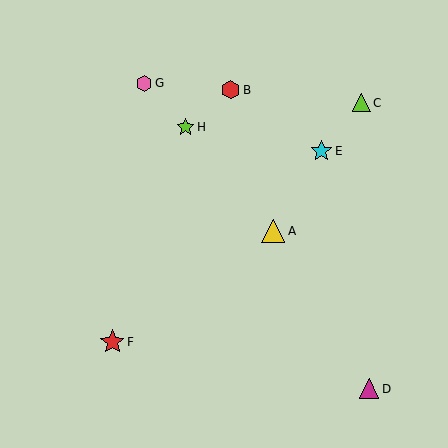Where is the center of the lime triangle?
The center of the lime triangle is at (361, 103).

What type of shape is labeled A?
Shape A is a yellow triangle.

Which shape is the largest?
The red star (labeled F) is the largest.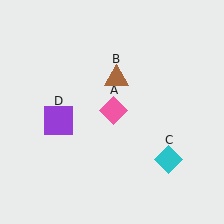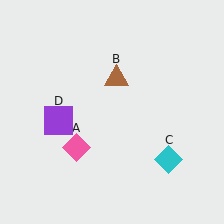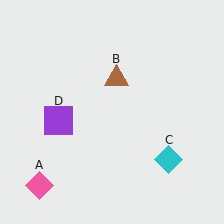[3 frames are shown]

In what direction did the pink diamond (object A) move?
The pink diamond (object A) moved down and to the left.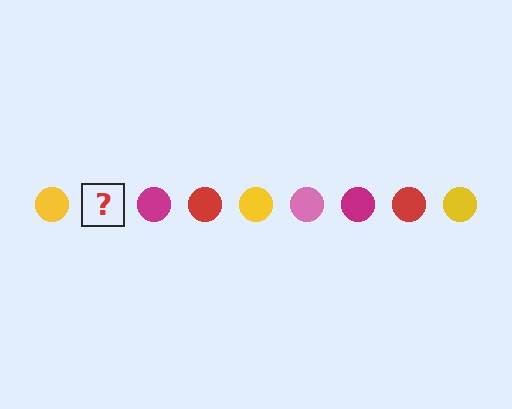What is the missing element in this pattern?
The missing element is a pink circle.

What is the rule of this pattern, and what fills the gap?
The rule is that the pattern cycles through yellow, pink, magenta, red circles. The gap should be filled with a pink circle.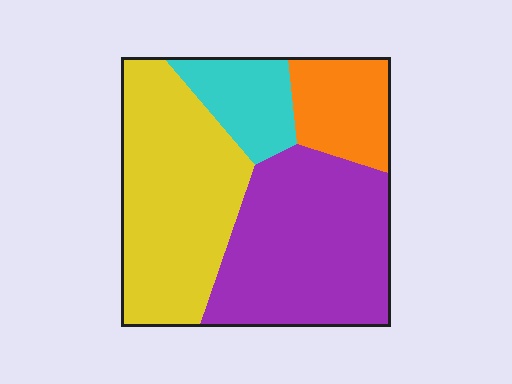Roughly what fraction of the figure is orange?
Orange covers about 15% of the figure.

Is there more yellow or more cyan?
Yellow.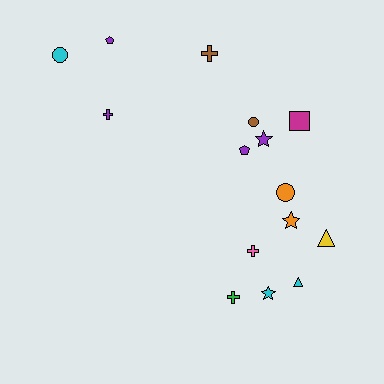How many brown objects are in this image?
There are 2 brown objects.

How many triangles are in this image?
There are 2 triangles.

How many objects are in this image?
There are 15 objects.